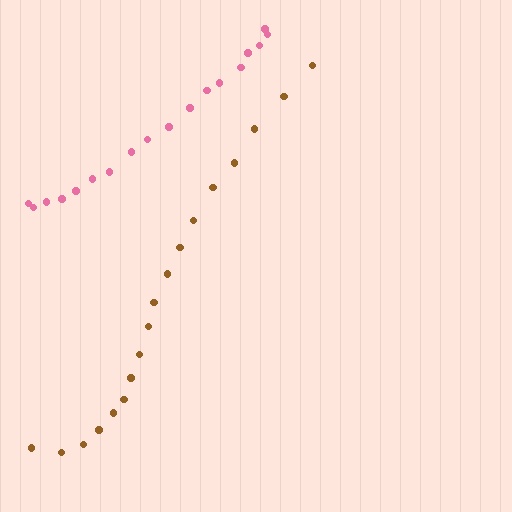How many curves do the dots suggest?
There are 2 distinct paths.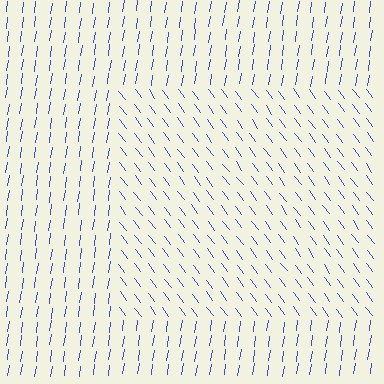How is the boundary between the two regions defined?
The boundary is defined purely by a change in line orientation (approximately 45 degrees difference). All lines are the same color and thickness.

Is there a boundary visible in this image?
Yes, there is a texture boundary formed by a change in line orientation.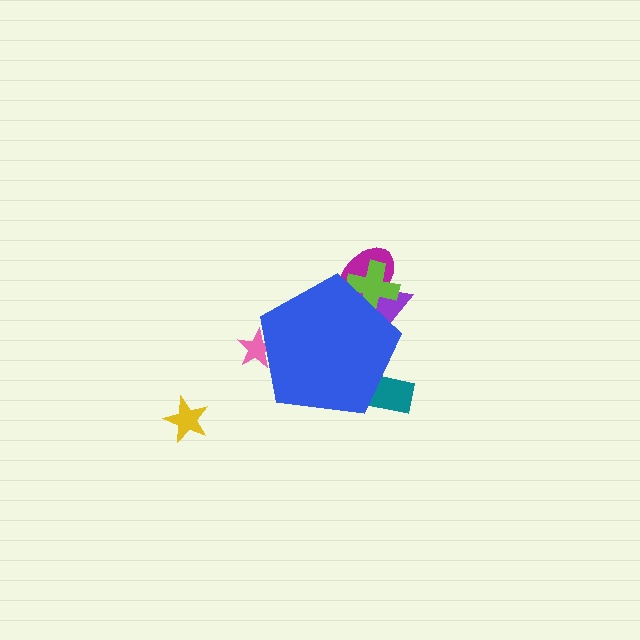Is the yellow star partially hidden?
No, the yellow star is fully visible.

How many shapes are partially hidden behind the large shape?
5 shapes are partially hidden.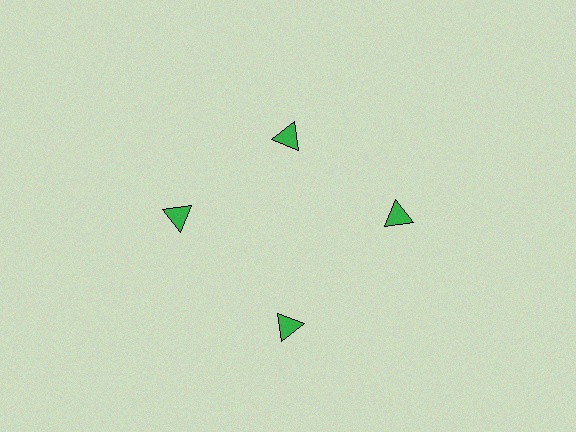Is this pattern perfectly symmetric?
No. The 4 green triangles are arranged in a ring, but one element near the 12 o'clock position is pulled inward toward the center, breaking the 4-fold rotational symmetry.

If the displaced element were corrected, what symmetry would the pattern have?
It would have 4-fold rotational symmetry — the pattern would map onto itself every 90 degrees.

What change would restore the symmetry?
The symmetry would be restored by moving it outward, back onto the ring so that all 4 triangles sit at equal angles and equal distance from the center.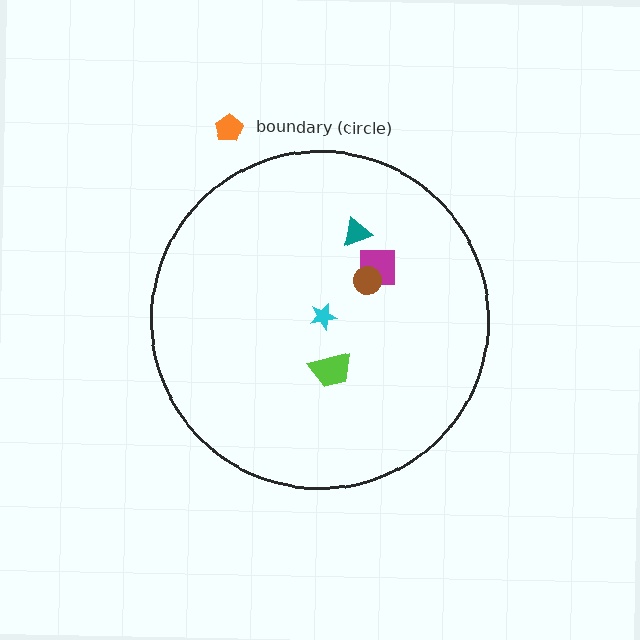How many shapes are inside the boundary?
5 inside, 1 outside.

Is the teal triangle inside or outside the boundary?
Inside.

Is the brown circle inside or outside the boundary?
Inside.